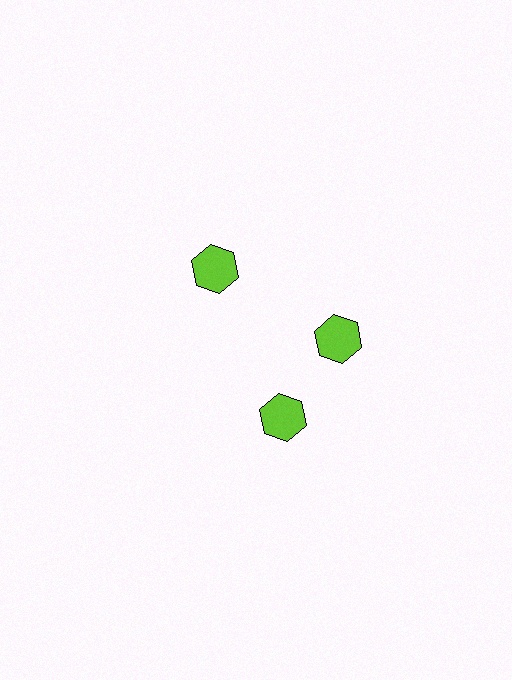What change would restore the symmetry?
The symmetry would be restored by rotating it back into even spacing with its neighbors so that all 3 hexagons sit at equal angles and equal distance from the center.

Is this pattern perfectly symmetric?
No. The 3 lime hexagons are arranged in a ring, but one element near the 7 o'clock position is rotated out of alignment along the ring, breaking the 3-fold rotational symmetry.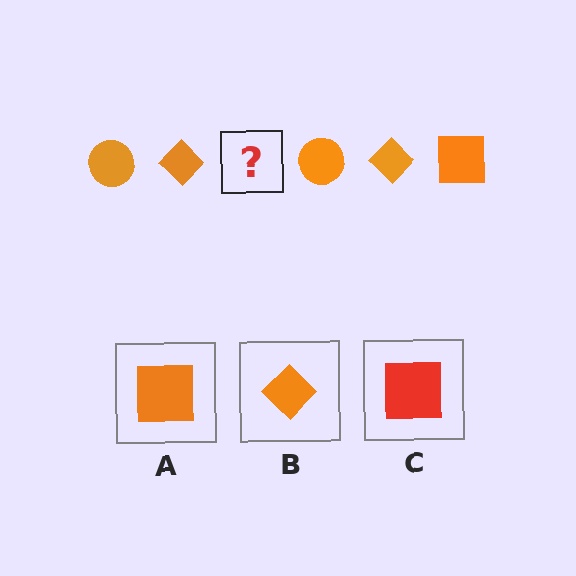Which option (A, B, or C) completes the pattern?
A.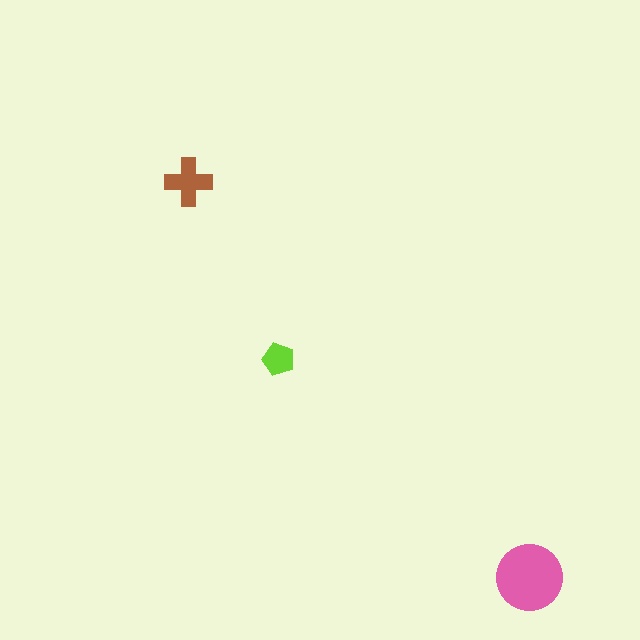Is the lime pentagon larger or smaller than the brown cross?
Smaller.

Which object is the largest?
The pink circle.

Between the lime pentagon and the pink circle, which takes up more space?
The pink circle.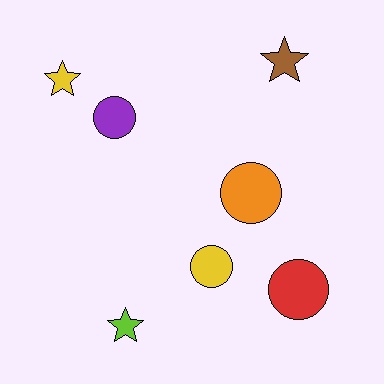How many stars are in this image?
There are 3 stars.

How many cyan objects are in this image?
There are no cyan objects.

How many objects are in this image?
There are 7 objects.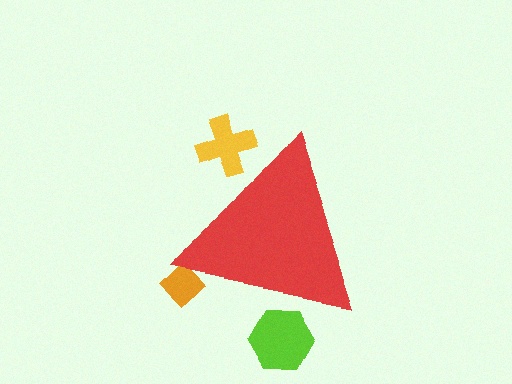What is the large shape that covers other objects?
A red triangle.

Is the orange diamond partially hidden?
Yes, the orange diamond is partially hidden behind the red triangle.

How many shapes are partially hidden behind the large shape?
3 shapes are partially hidden.